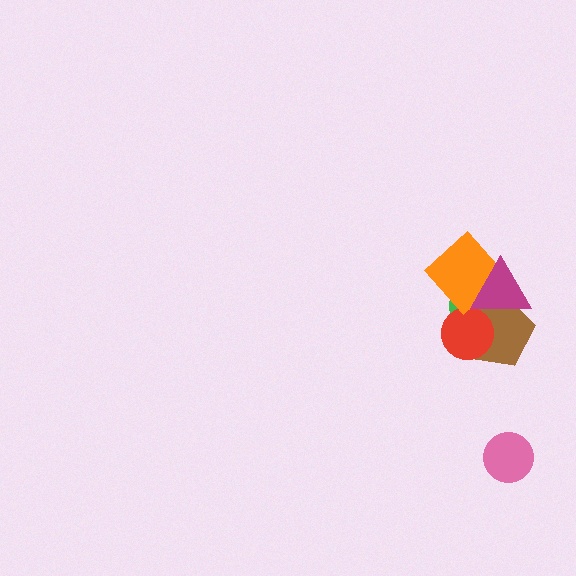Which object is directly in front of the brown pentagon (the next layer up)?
The red circle is directly in front of the brown pentagon.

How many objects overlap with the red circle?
3 objects overlap with the red circle.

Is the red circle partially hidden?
Yes, it is partially covered by another shape.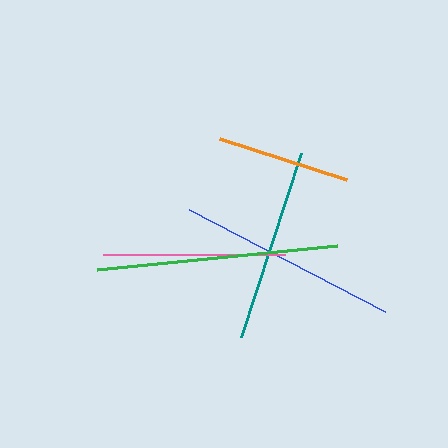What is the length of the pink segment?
The pink segment is approximately 181 pixels long.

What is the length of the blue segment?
The blue segment is approximately 221 pixels long.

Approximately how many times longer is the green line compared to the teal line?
The green line is approximately 1.2 times the length of the teal line.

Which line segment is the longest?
The green line is the longest at approximately 241 pixels.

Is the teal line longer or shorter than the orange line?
The teal line is longer than the orange line.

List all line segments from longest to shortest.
From longest to shortest: green, blue, teal, pink, orange.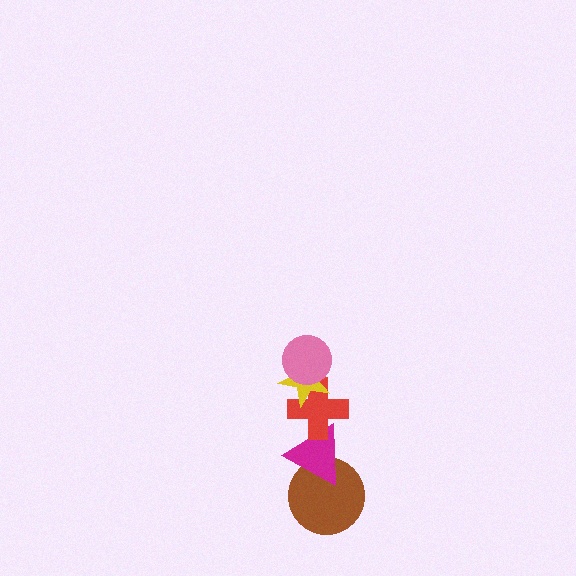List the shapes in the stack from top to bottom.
From top to bottom: the pink circle, the yellow star, the red cross, the magenta triangle, the brown circle.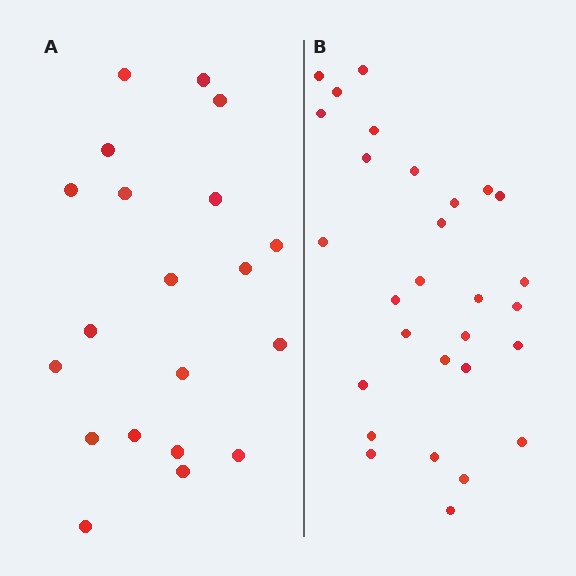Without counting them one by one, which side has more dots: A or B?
Region B (the right region) has more dots.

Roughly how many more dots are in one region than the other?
Region B has roughly 8 or so more dots than region A.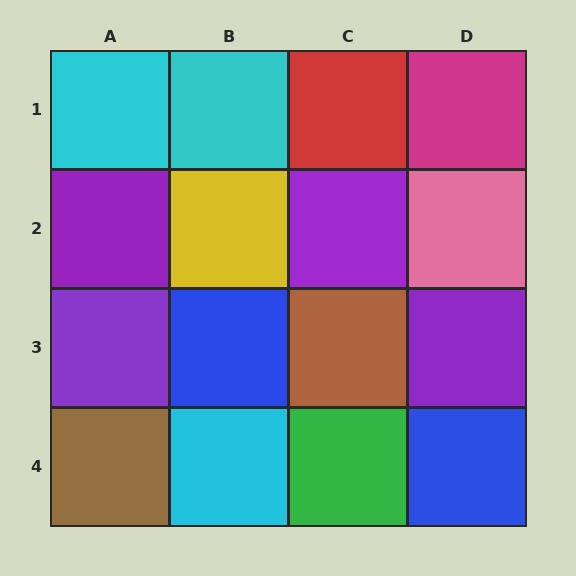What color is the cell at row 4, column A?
Brown.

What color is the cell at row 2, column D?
Pink.